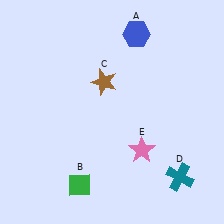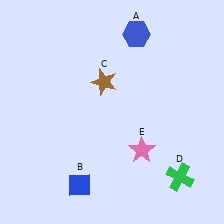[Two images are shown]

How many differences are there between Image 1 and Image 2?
There are 2 differences between the two images.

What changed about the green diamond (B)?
In Image 1, B is green. In Image 2, it changed to blue.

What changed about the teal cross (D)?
In Image 1, D is teal. In Image 2, it changed to green.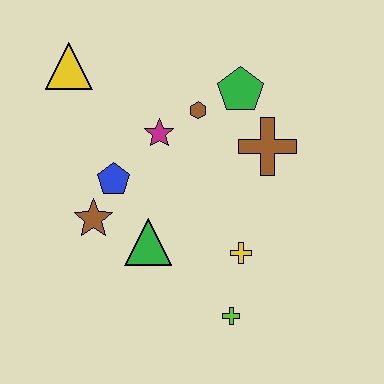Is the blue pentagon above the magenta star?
No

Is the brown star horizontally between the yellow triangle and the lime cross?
Yes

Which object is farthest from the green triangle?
The yellow triangle is farthest from the green triangle.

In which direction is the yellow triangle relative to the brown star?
The yellow triangle is above the brown star.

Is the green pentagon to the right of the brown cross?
No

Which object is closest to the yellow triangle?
The magenta star is closest to the yellow triangle.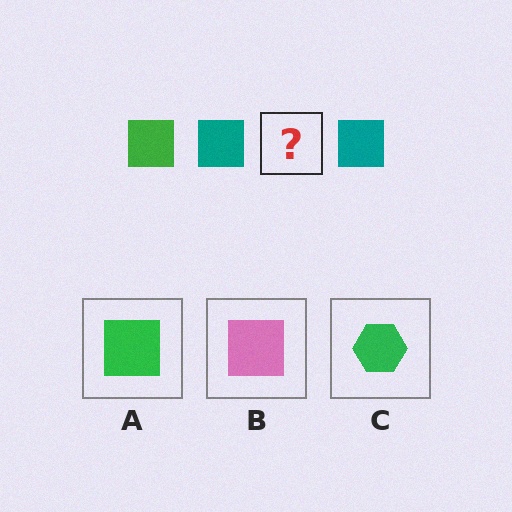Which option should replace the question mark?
Option A.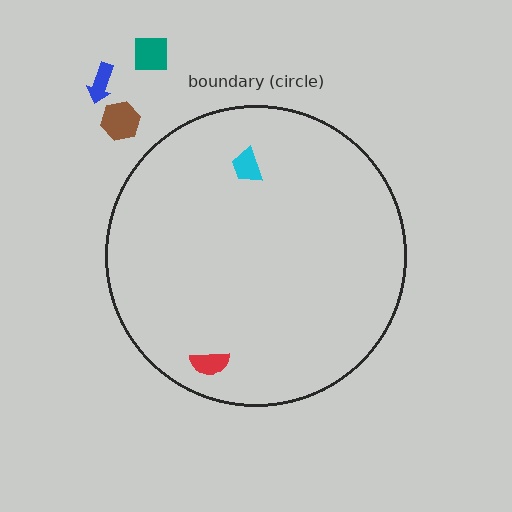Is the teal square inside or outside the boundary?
Outside.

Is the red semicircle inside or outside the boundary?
Inside.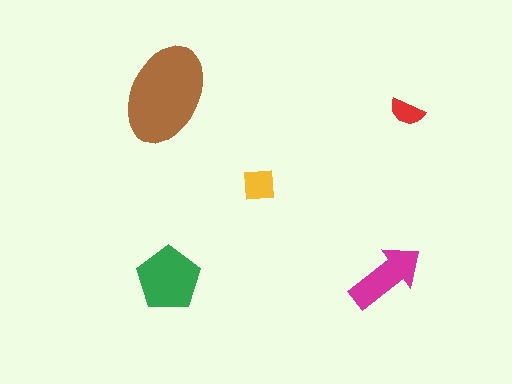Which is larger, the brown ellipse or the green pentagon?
The brown ellipse.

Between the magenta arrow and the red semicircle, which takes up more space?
The magenta arrow.